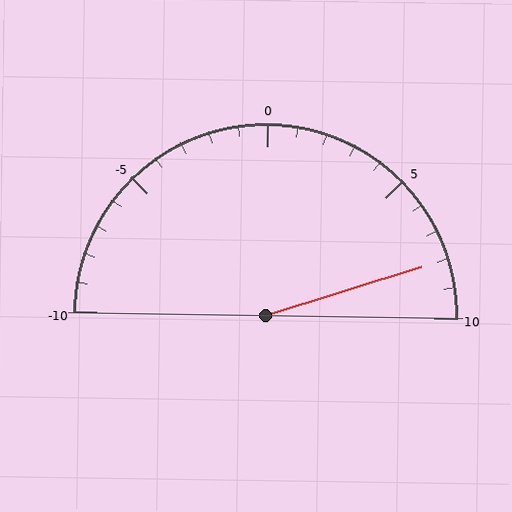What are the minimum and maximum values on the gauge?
The gauge ranges from -10 to 10.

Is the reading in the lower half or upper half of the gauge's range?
The reading is in the upper half of the range (-10 to 10).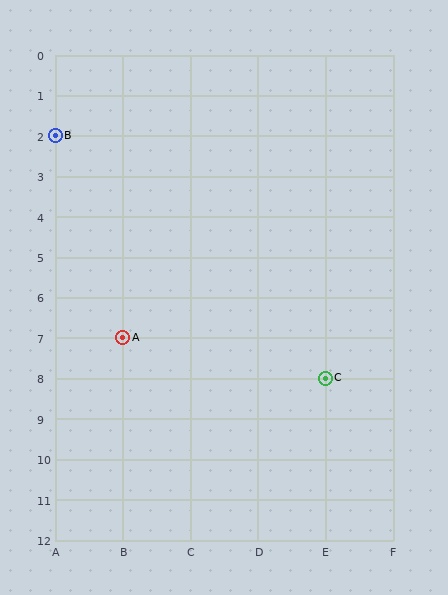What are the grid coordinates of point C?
Point C is at grid coordinates (E, 8).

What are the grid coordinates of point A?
Point A is at grid coordinates (B, 7).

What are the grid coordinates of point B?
Point B is at grid coordinates (A, 2).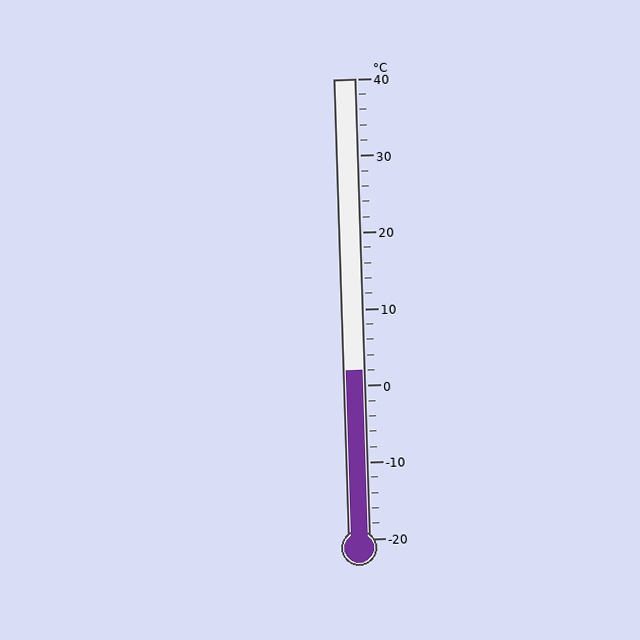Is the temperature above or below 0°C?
The temperature is above 0°C.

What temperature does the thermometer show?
The thermometer shows approximately 2°C.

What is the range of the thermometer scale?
The thermometer scale ranges from -20°C to 40°C.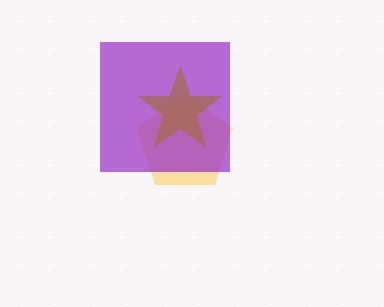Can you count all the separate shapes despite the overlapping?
Yes, there are 3 separate shapes.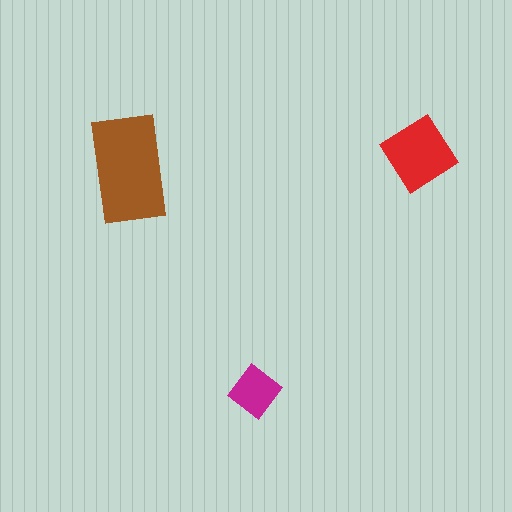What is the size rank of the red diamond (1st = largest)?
2nd.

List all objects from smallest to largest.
The magenta diamond, the red diamond, the brown rectangle.